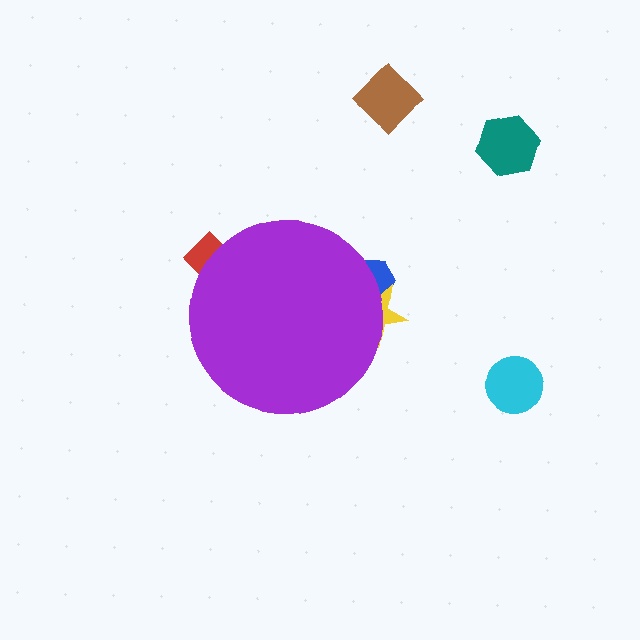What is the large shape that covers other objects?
A purple circle.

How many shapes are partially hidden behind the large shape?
3 shapes are partially hidden.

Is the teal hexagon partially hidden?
No, the teal hexagon is fully visible.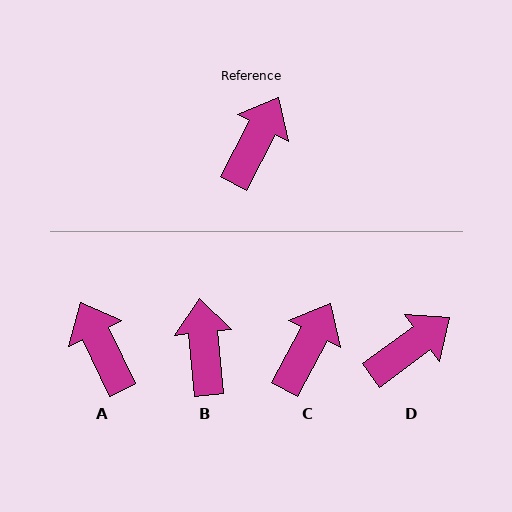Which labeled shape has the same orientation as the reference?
C.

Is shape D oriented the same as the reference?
No, it is off by about 26 degrees.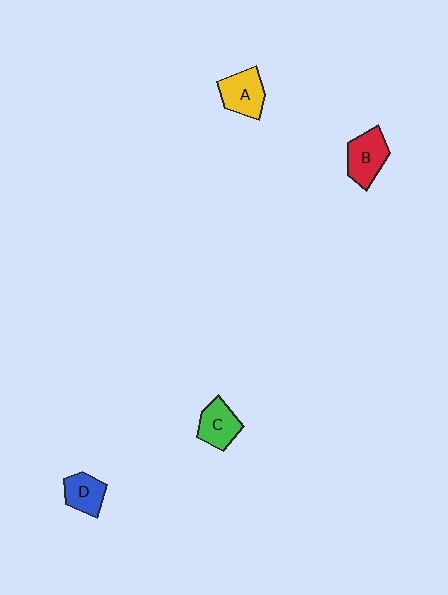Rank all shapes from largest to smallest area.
From largest to smallest: B (red), A (yellow), C (green), D (blue).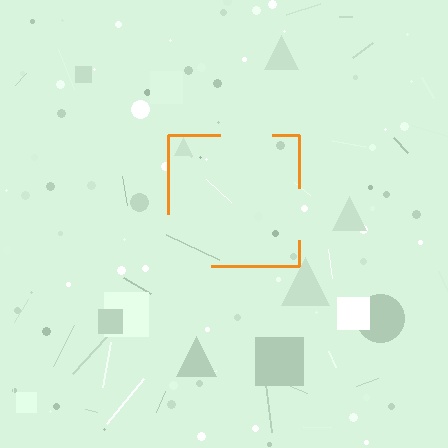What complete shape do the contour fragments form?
The contour fragments form a square.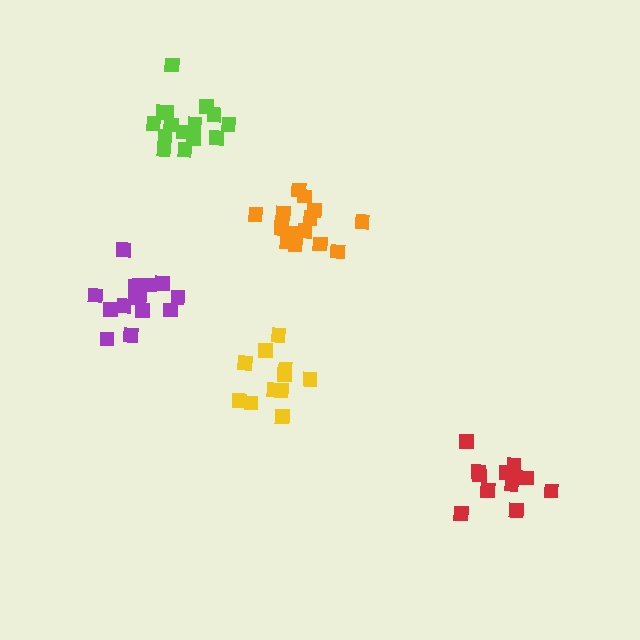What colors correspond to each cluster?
The clusters are colored: lime, red, purple, yellow, orange.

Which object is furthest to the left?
The purple cluster is leftmost.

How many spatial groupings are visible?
There are 5 spatial groupings.